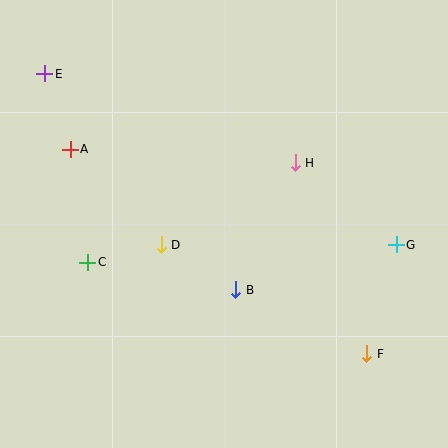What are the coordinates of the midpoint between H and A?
The midpoint between H and A is at (183, 156).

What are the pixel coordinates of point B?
Point B is at (236, 290).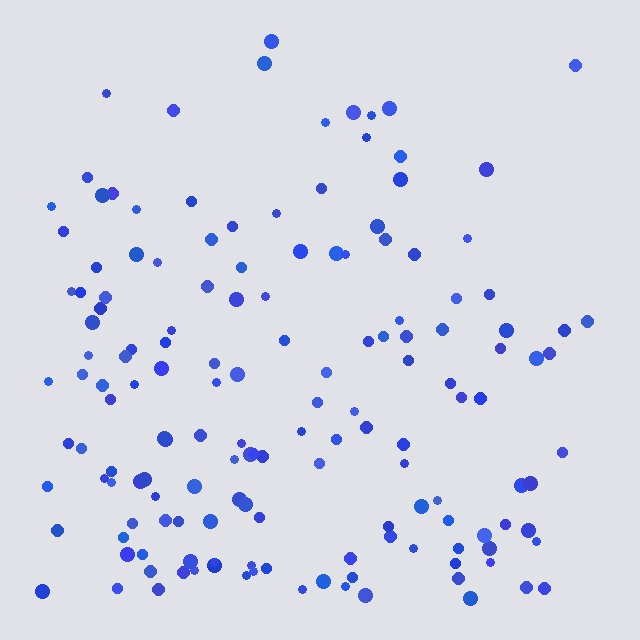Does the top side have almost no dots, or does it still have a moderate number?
Still a moderate number, just noticeably fewer than the bottom.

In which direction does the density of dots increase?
From top to bottom, with the bottom side densest.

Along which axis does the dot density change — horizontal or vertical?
Vertical.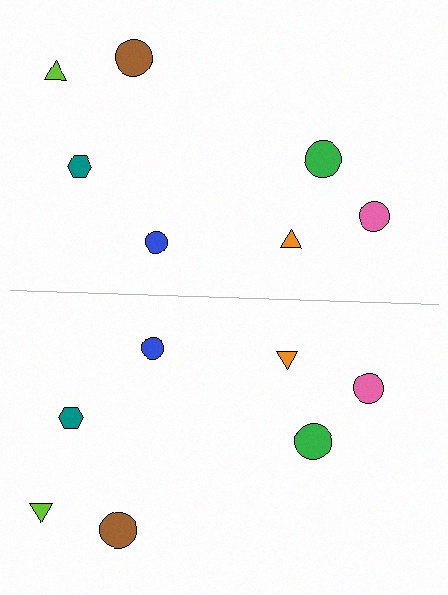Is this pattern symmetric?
Yes, this pattern has bilateral (reflection) symmetry.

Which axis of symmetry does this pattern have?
The pattern has a horizontal axis of symmetry running through the center of the image.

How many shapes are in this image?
There are 14 shapes in this image.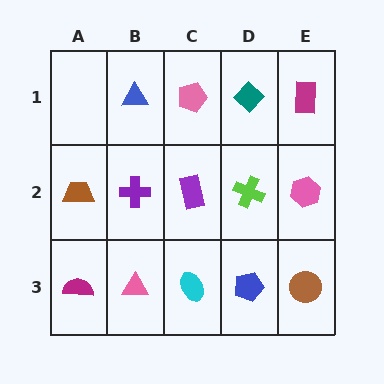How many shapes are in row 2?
5 shapes.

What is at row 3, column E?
A brown circle.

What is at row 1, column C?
A pink pentagon.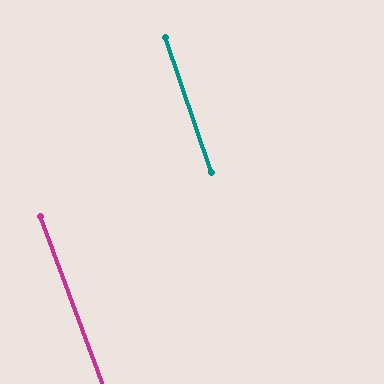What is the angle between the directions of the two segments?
Approximately 2 degrees.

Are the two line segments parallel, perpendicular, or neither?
Parallel — their directions differ by only 1.6°.